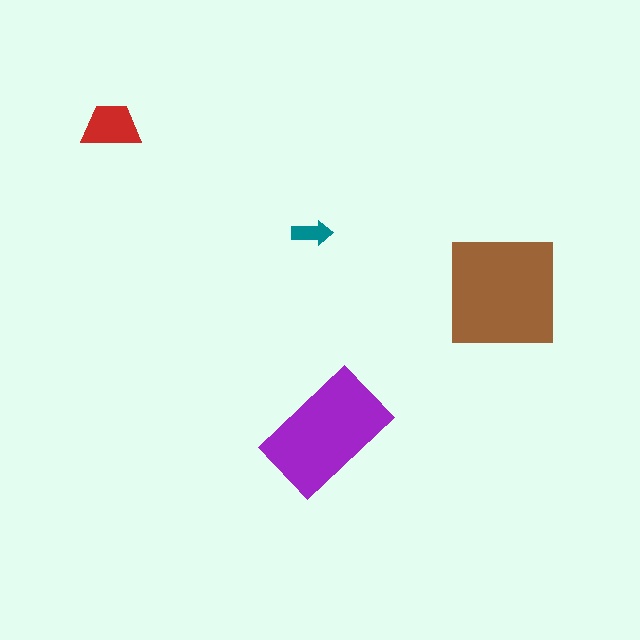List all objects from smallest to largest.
The teal arrow, the red trapezoid, the purple rectangle, the brown square.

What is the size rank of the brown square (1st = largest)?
1st.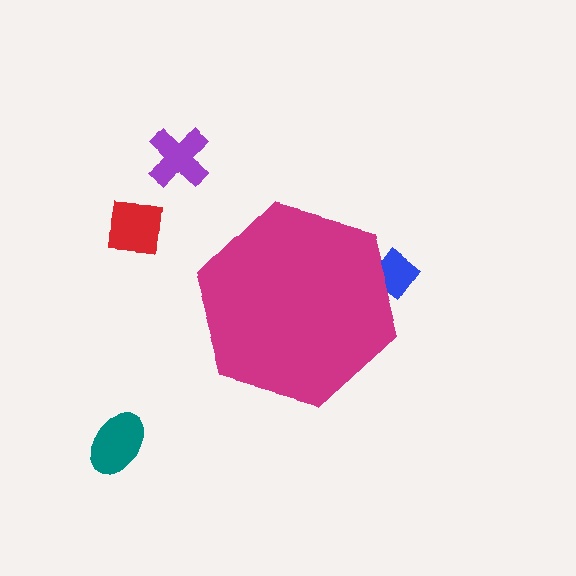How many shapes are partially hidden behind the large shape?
1 shape is partially hidden.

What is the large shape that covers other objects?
A magenta hexagon.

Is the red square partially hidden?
No, the red square is fully visible.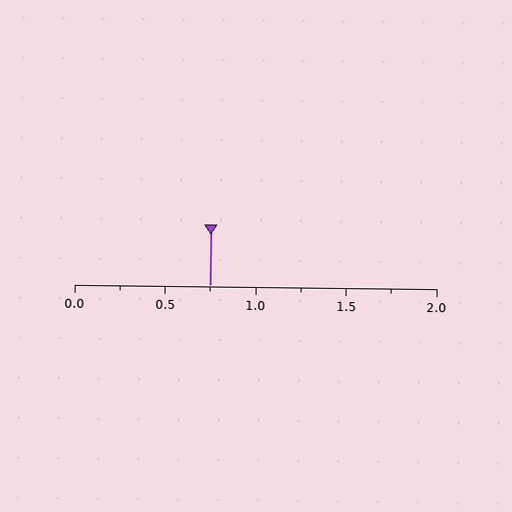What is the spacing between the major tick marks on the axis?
The major ticks are spaced 0.5 apart.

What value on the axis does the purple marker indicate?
The marker indicates approximately 0.75.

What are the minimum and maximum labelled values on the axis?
The axis runs from 0.0 to 2.0.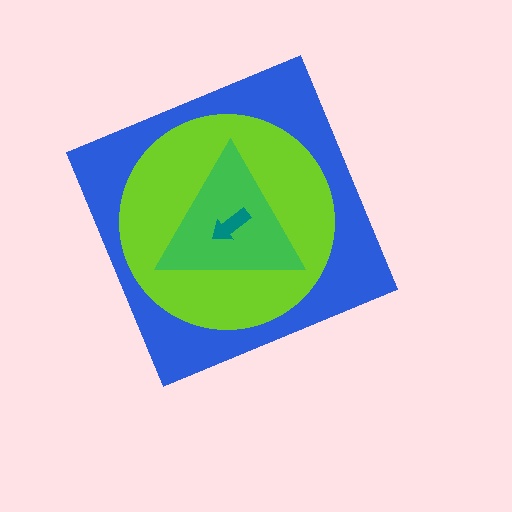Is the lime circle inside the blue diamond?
Yes.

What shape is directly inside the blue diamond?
The lime circle.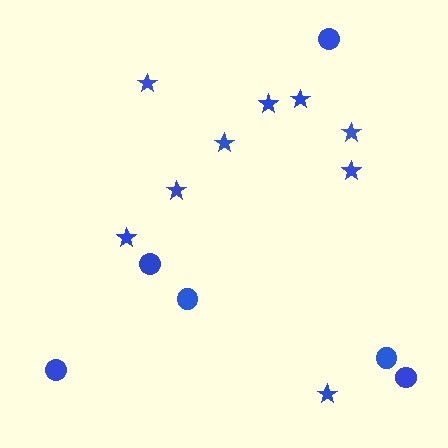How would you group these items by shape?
There are 2 groups: one group of circles (6) and one group of stars (9).